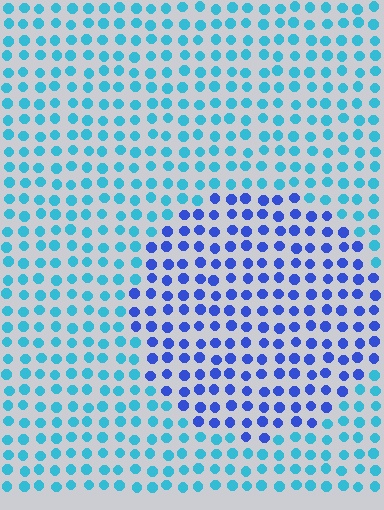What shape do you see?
I see a circle.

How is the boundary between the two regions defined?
The boundary is defined purely by a slight shift in hue (about 41 degrees). Spacing, size, and orientation are identical on both sides.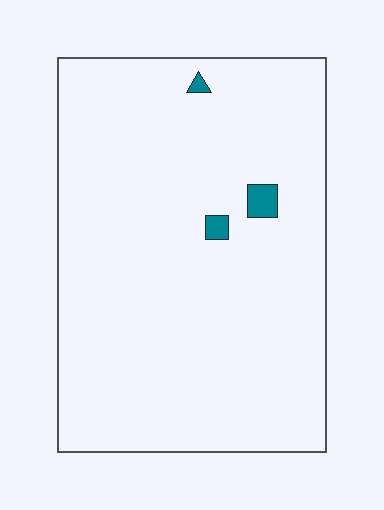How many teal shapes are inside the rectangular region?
3.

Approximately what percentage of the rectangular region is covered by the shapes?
Approximately 0%.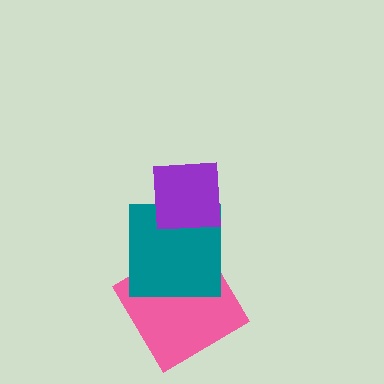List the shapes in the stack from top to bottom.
From top to bottom: the purple square, the teal square, the pink diamond.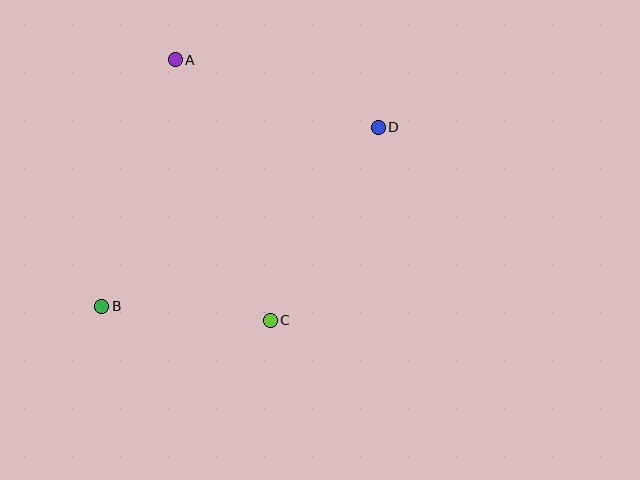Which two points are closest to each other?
Points B and C are closest to each other.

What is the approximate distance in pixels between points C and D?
The distance between C and D is approximately 221 pixels.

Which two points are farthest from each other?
Points B and D are farthest from each other.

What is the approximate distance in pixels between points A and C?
The distance between A and C is approximately 277 pixels.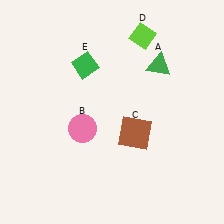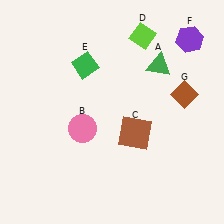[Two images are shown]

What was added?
A purple hexagon (F), a brown diamond (G) were added in Image 2.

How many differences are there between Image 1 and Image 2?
There are 2 differences between the two images.